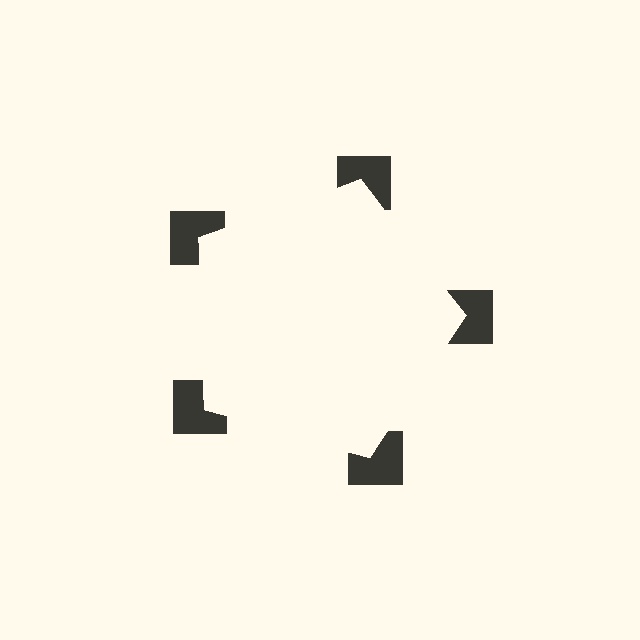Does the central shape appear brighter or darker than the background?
It typically appears slightly brighter than the background, even though no actual brightness change is drawn.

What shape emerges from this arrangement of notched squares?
An illusory pentagon — its edges are inferred from the aligned wedge cuts in the notched squares, not physically drawn.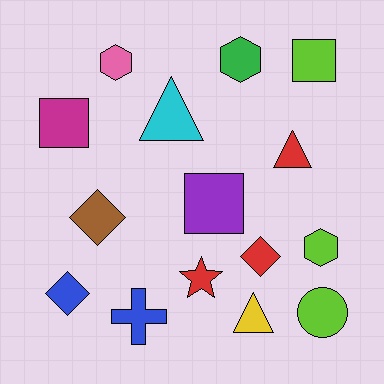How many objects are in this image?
There are 15 objects.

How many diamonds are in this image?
There are 3 diamonds.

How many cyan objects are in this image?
There is 1 cyan object.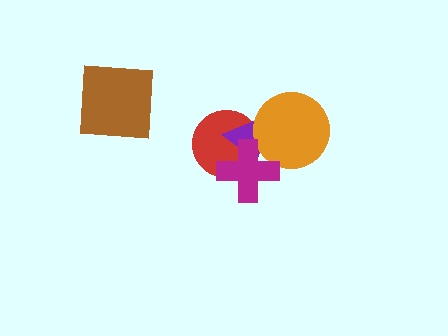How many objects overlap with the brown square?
0 objects overlap with the brown square.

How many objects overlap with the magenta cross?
3 objects overlap with the magenta cross.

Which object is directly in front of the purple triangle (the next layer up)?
The orange circle is directly in front of the purple triangle.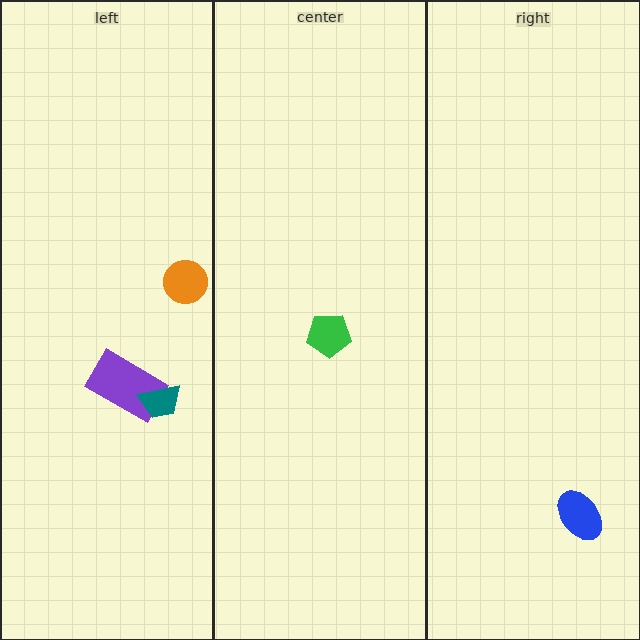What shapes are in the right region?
The blue ellipse.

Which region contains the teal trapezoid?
The left region.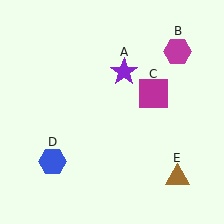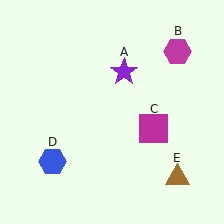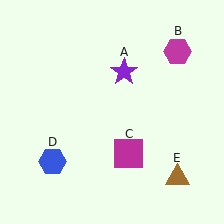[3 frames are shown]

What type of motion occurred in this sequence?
The magenta square (object C) rotated clockwise around the center of the scene.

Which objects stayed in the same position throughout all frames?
Purple star (object A) and magenta hexagon (object B) and blue hexagon (object D) and brown triangle (object E) remained stationary.